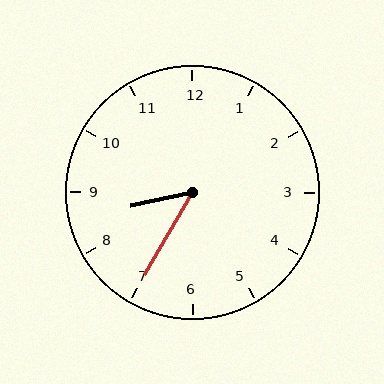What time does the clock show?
8:35.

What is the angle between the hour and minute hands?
Approximately 48 degrees.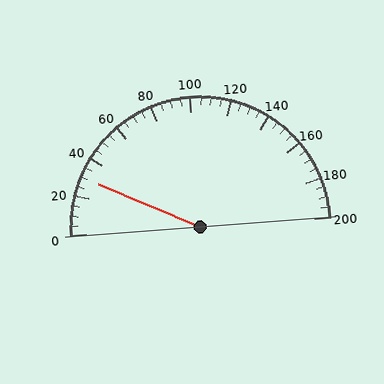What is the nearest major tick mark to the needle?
The nearest major tick mark is 40.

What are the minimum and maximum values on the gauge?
The gauge ranges from 0 to 200.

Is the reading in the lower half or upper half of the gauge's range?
The reading is in the lower half of the range (0 to 200).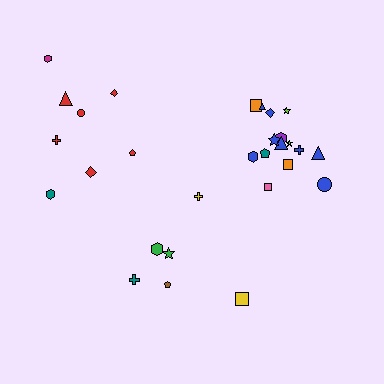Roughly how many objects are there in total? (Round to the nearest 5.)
Roughly 30 objects in total.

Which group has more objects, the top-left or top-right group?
The top-right group.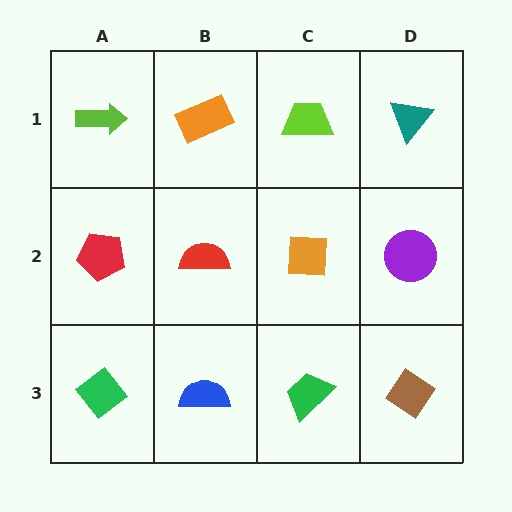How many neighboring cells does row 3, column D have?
2.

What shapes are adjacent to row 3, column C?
An orange square (row 2, column C), a blue semicircle (row 3, column B), a brown diamond (row 3, column D).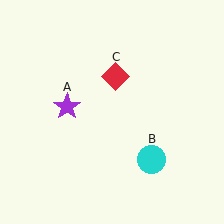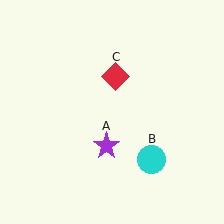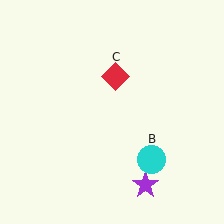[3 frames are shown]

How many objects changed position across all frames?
1 object changed position: purple star (object A).